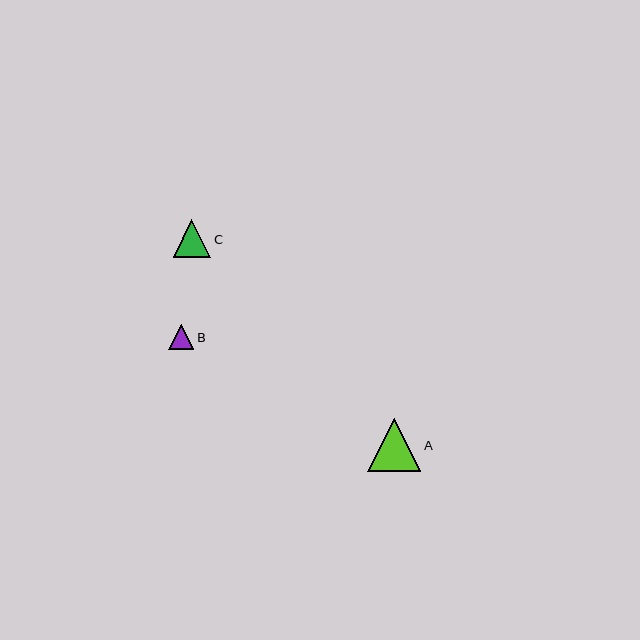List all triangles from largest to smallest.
From largest to smallest: A, C, B.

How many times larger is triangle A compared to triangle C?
Triangle A is approximately 1.4 times the size of triangle C.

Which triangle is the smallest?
Triangle B is the smallest with a size of approximately 25 pixels.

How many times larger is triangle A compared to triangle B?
Triangle A is approximately 2.1 times the size of triangle B.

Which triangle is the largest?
Triangle A is the largest with a size of approximately 53 pixels.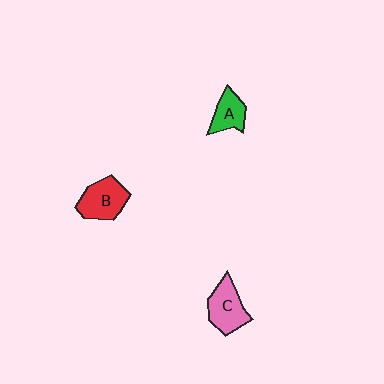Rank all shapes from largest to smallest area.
From largest to smallest: B (red), C (pink), A (green).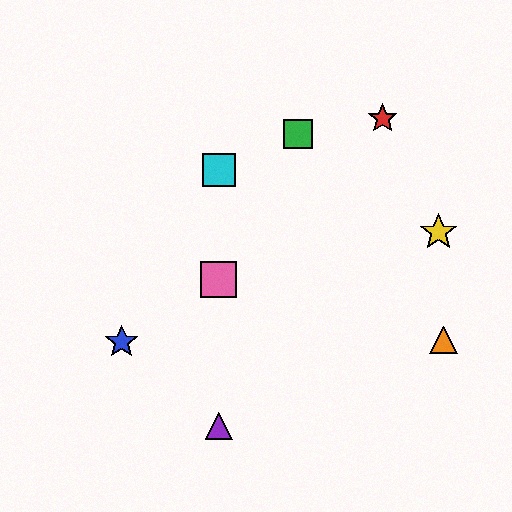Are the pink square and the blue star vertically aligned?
No, the pink square is at x≈219 and the blue star is at x≈122.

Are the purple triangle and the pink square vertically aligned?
Yes, both are at x≈219.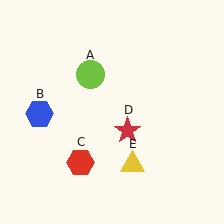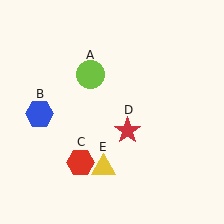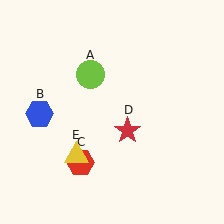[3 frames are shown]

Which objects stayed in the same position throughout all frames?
Lime circle (object A) and blue hexagon (object B) and red hexagon (object C) and red star (object D) remained stationary.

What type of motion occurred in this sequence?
The yellow triangle (object E) rotated clockwise around the center of the scene.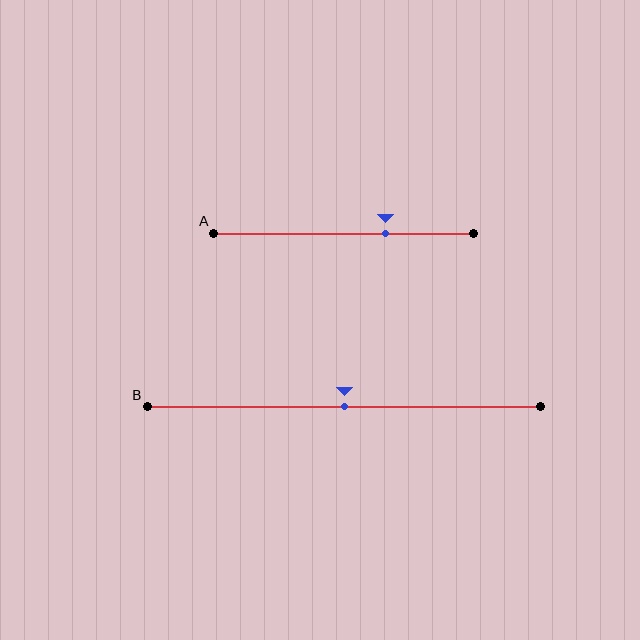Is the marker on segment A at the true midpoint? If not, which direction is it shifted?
No, the marker on segment A is shifted to the right by about 16% of the segment length.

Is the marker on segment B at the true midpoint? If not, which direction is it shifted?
Yes, the marker on segment B is at the true midpoint.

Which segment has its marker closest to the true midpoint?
Segment B has its marker closest to the true midpoint.